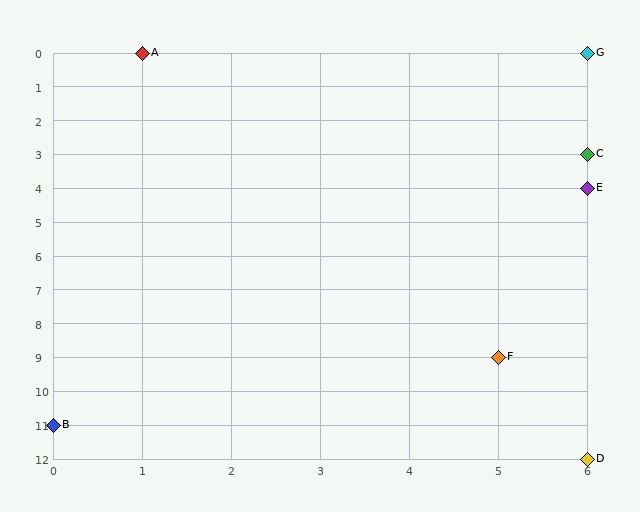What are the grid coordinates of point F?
Point F is at grid coordinates (5, 9).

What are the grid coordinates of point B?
Point B is at grid coordinates (0, 11).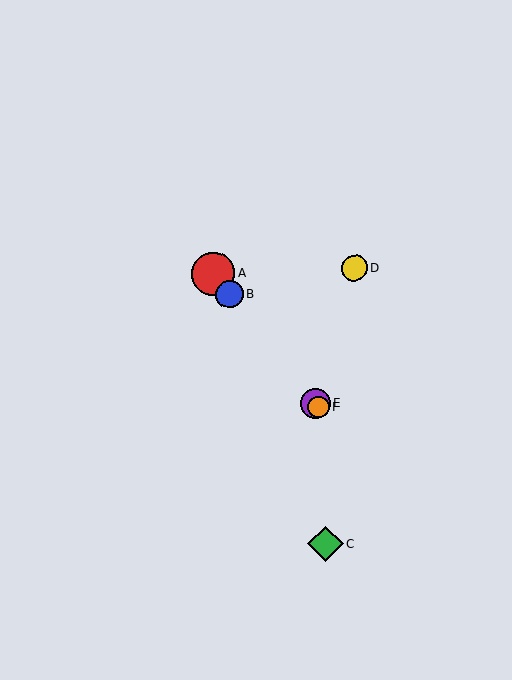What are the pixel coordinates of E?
Object E is at (315, 403).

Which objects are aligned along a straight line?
Objects A, B, E, F are aligned along a straight line.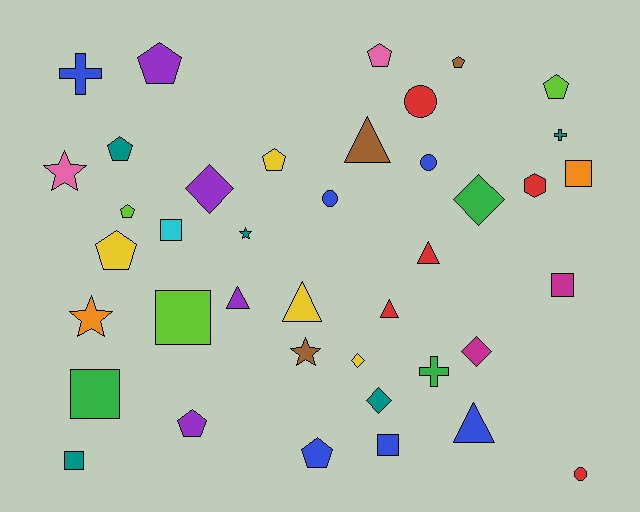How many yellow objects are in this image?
There are 4 yellow objects.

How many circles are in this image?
There are 4 circles.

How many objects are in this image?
There are 40 objects.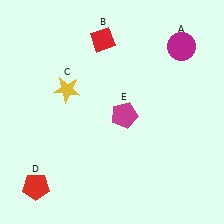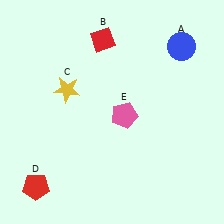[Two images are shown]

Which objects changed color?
A changed from magenta to blue. E changed from magenta to pink.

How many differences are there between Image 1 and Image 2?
There are 2 differences between the two images.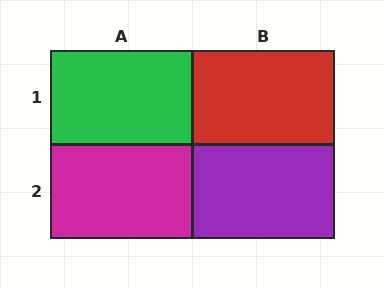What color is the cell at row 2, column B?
Purple.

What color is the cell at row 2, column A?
Magenta.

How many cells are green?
1 cell is green.